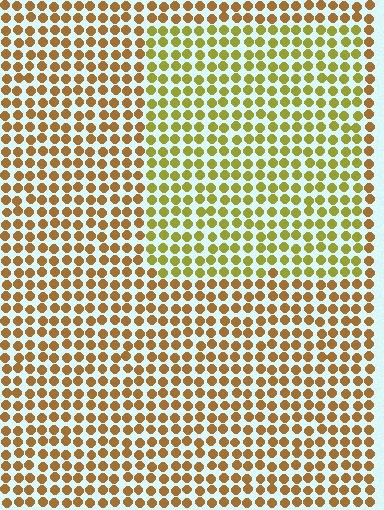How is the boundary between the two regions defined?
The boundary is defined purely by a slight shift in hue (about 33 degrees). Spacing, size, and orientation are identical on both sides.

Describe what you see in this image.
The image is filled with small brown elements in a uniform arrangement. A rectangle-shaped region is visible where the elements are tinted to a slightly different hue, forming a subtle color boundary.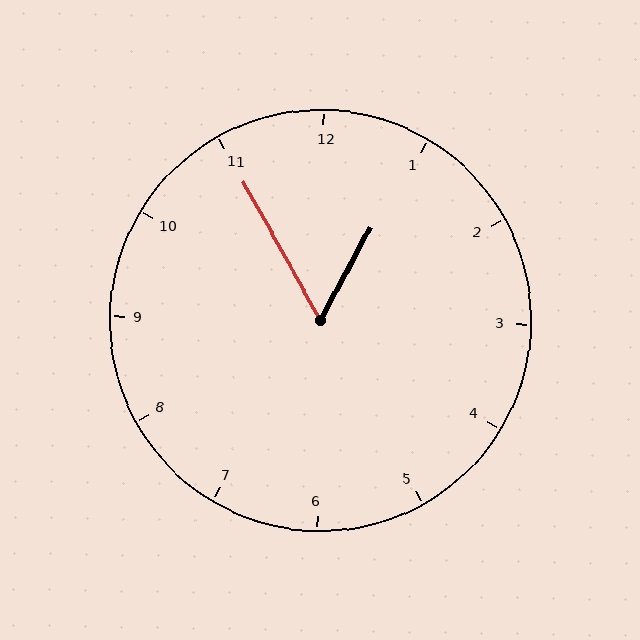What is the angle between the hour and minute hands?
Approximately 58 degrees.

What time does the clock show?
12:55.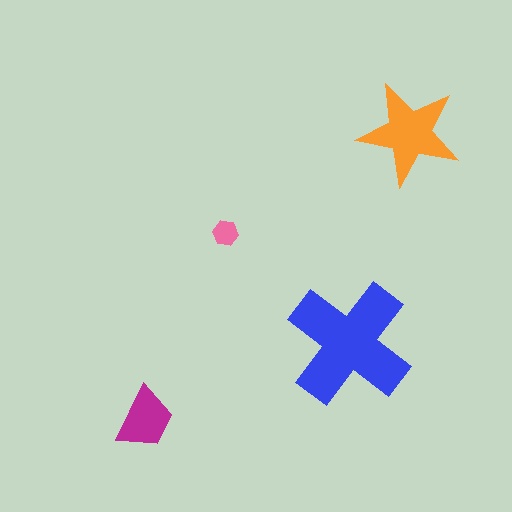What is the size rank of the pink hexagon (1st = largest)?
4th.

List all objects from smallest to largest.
The pink hexagon, the magenta trapezoid, the orange star, the blue cross.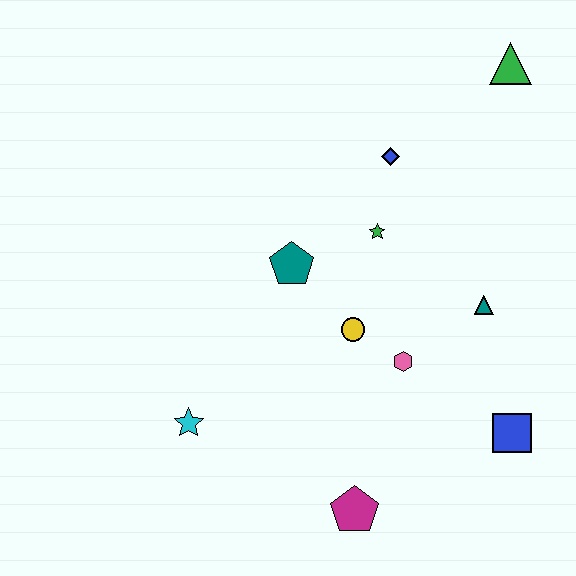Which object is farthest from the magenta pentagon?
The green triangle is farthest from the magenta pentagon.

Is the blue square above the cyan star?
No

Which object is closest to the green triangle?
The blue diamond is closest to the green triangle.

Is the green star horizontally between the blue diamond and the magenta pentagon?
Yes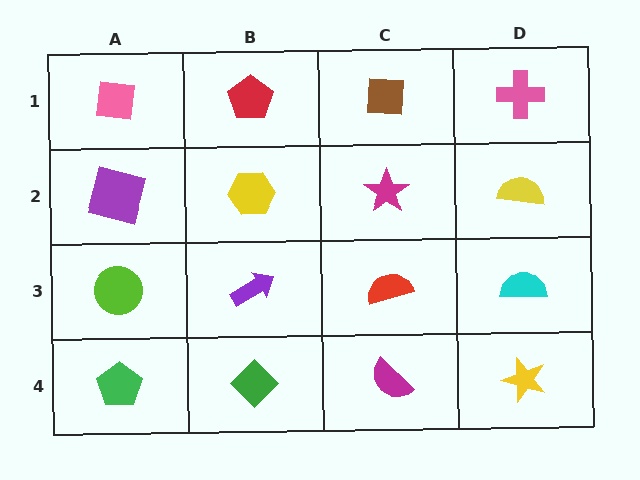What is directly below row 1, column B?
A yellow hexagon.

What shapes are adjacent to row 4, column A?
A lime circle (row 3, column A), a green diamond (row 4, column B).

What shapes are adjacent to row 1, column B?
A yellow hexagon (row 2, column B), a pink square (row 1, column A), a brown square (row 1, column C).